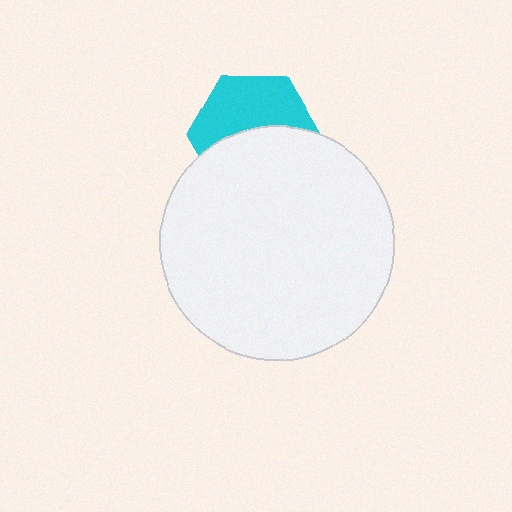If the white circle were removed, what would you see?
You would see the complete cyan hexagon.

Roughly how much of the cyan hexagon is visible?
About half of it is visible (roughly 48%).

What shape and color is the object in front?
The object in front is a white circle.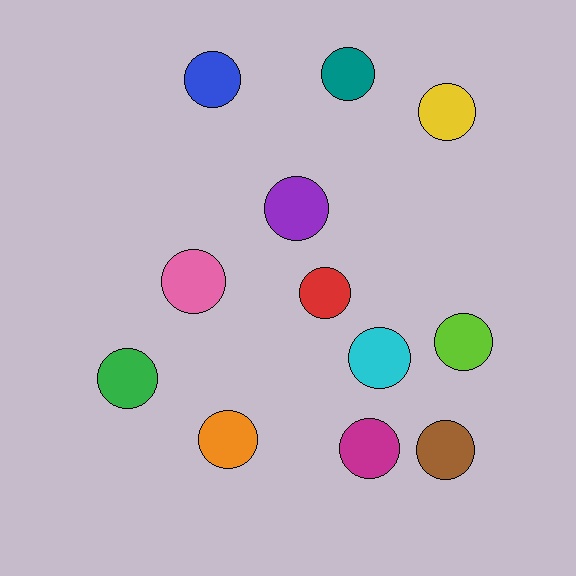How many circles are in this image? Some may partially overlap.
There are 12 circles.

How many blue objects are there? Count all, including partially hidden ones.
There is 1 blue object.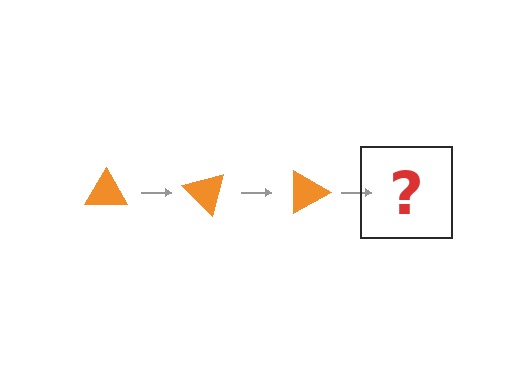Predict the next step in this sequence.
The next step is an orange triangle rotated 135 degrees.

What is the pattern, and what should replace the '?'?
The pattern is that the triangle rotates 45 degrees each step. The '?' should be an orange triangle rotated 135 degrees.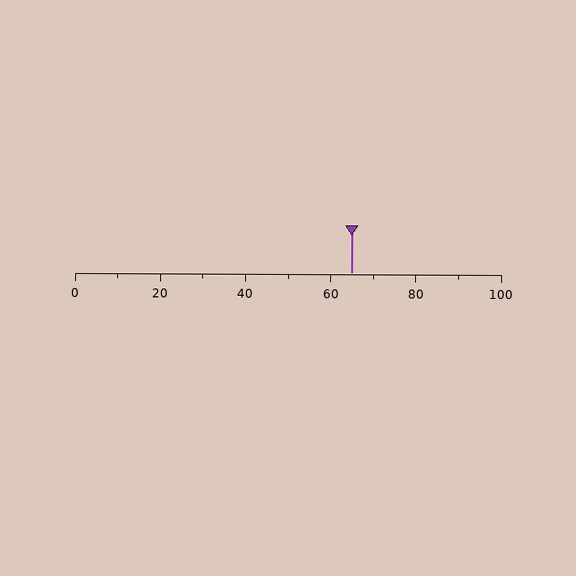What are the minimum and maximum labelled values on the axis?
The axis runs from 0 to 100.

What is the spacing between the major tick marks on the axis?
The major ticks are spaced 20 apart.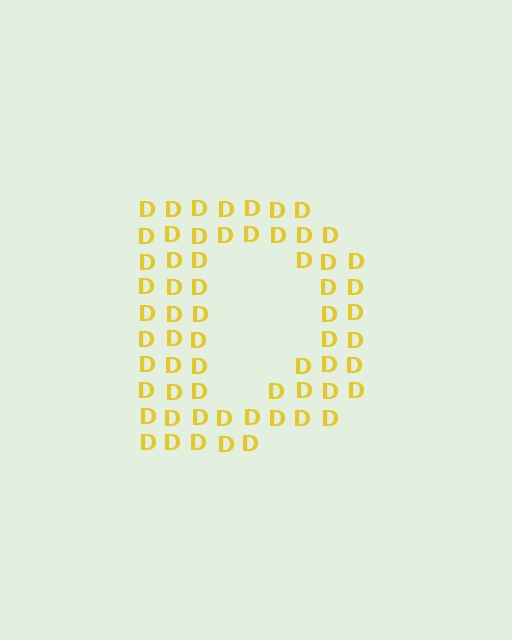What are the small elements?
The small elements are letter D's.